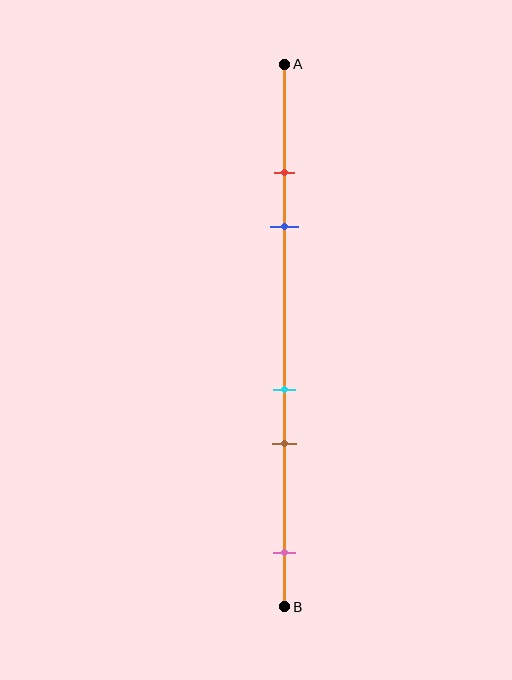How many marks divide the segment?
There are 5 marks dividing the segment.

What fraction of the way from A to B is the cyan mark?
The cyan mark is approximately 60% (0.6) of the way from A to B.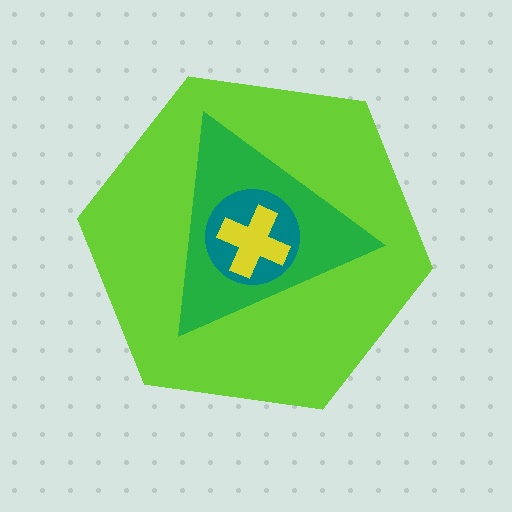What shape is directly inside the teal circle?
The yellow cross.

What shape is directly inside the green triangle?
The teal circle.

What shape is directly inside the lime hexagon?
The green triangle.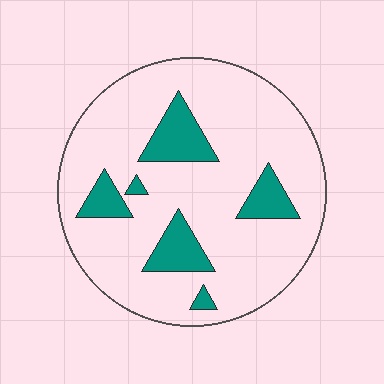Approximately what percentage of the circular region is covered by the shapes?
Approximately 15%.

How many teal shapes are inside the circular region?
6.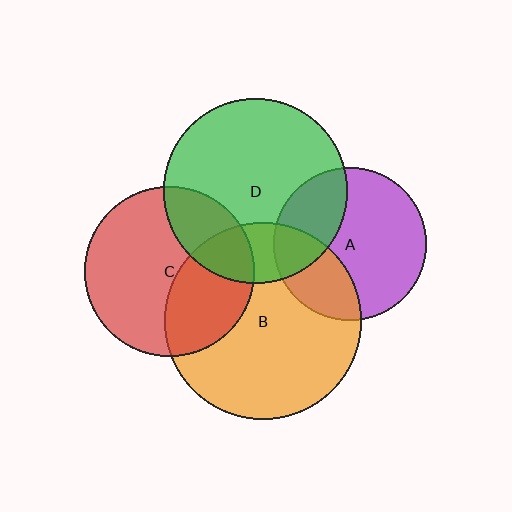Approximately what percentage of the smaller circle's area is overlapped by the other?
Approximately 25%.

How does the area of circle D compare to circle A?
Approximately 1.4 times.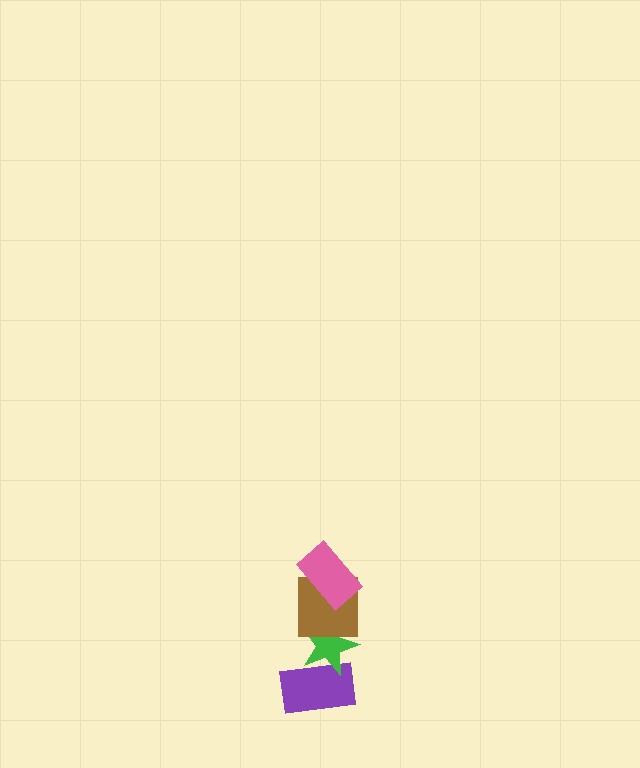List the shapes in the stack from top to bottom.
From top to bottom: the pink rectangle, the brown square, the green star, the purple rectangle.